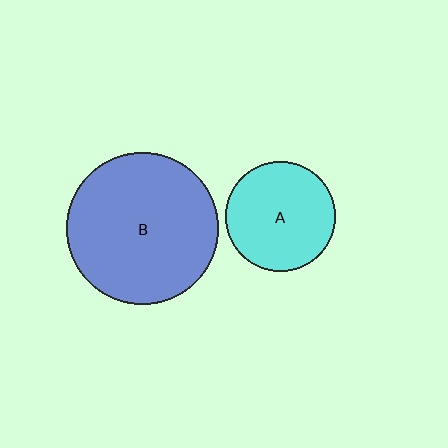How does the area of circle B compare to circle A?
Approximately 1.9 times.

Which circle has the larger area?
Circle B (blue).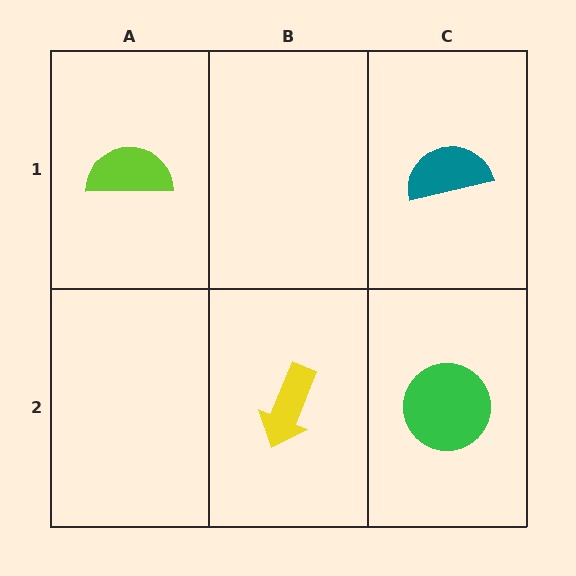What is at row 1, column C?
A teal semicircle.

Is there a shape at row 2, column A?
No, that cell is empty.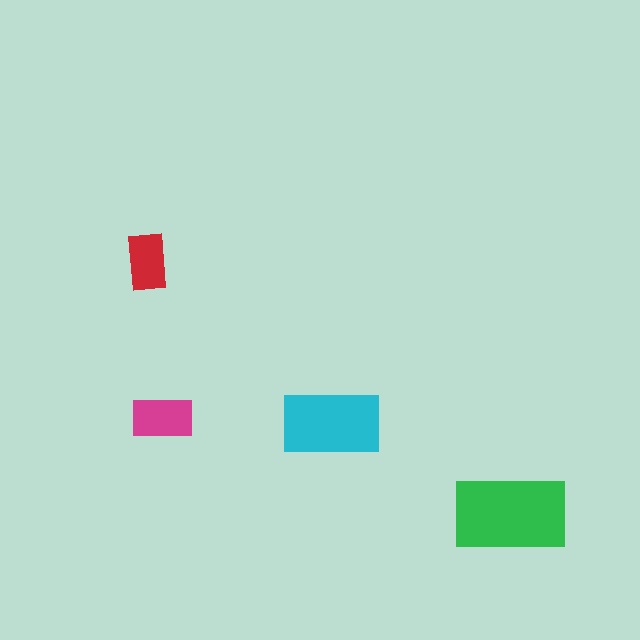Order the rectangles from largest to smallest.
the green one, the cyan one, the magenta one, the red one.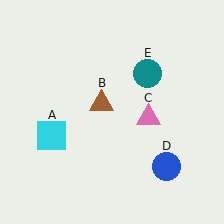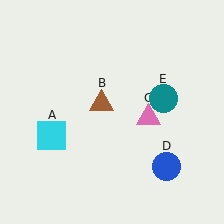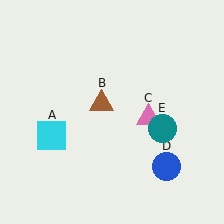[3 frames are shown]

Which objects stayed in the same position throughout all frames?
Cyan square (object A) and brown triangle (object B) and pink triangle (object C) and blue circle (object D) remained stationary.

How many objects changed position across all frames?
1 object changed position: teal circle (object E).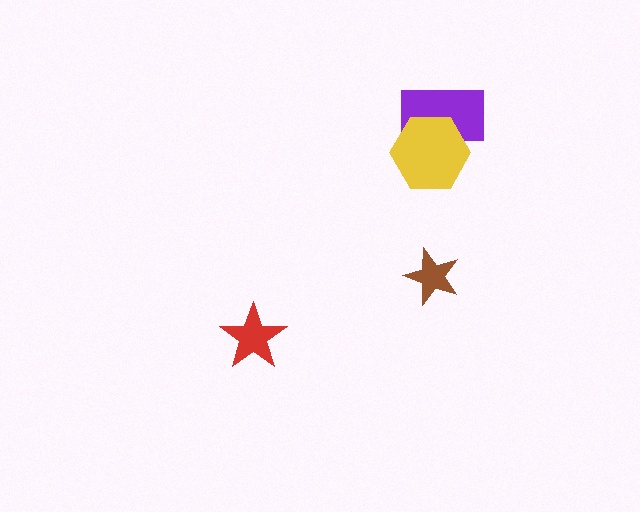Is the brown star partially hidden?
No, no other shape covers it.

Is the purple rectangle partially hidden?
Yes, it is partially covered by another shape.